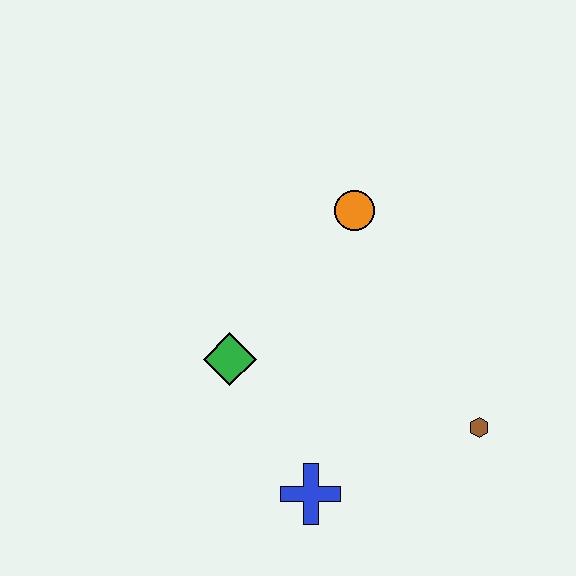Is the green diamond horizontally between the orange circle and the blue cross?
No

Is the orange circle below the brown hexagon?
No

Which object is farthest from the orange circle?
The blue cross is farthest from the orange circle.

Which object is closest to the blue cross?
The green diamond is closest to the blue cross.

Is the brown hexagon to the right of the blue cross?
Yes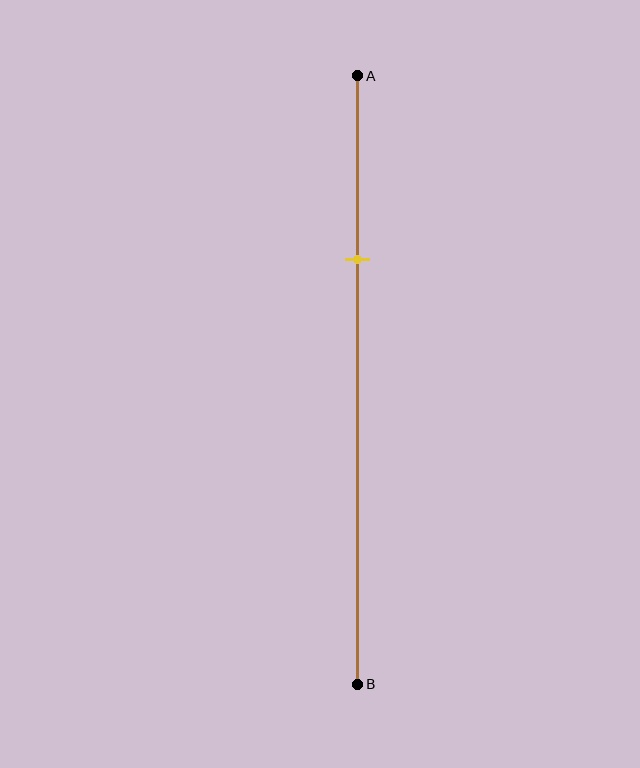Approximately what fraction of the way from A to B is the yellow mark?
The yellow mark is approximately 30% of the way from A to B.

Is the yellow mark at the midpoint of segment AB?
No, the mark is at about 30% from A, not at the 50% midpoint.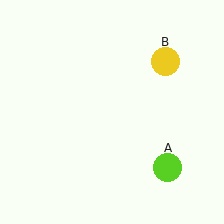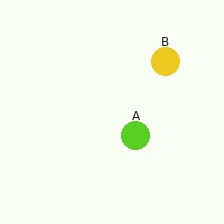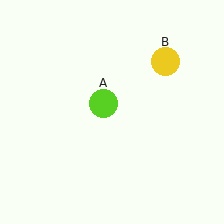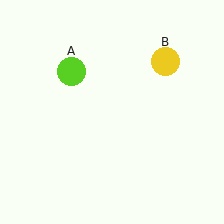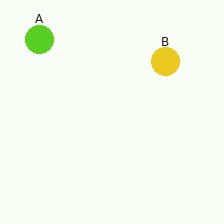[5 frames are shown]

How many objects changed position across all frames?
1 object changed position: lime circle (object A).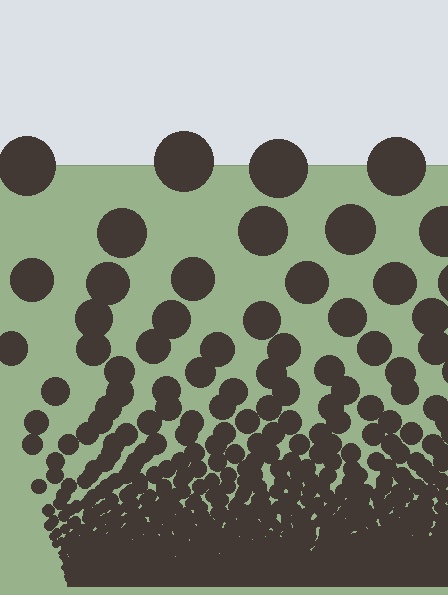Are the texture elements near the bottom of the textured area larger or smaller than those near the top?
Smaller. The gradient is inverted — elements near the bottom are smaller and denser.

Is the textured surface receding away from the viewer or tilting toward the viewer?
The surface appears to tilt toward the viewer. Texture elements get larger and sparser toward the top.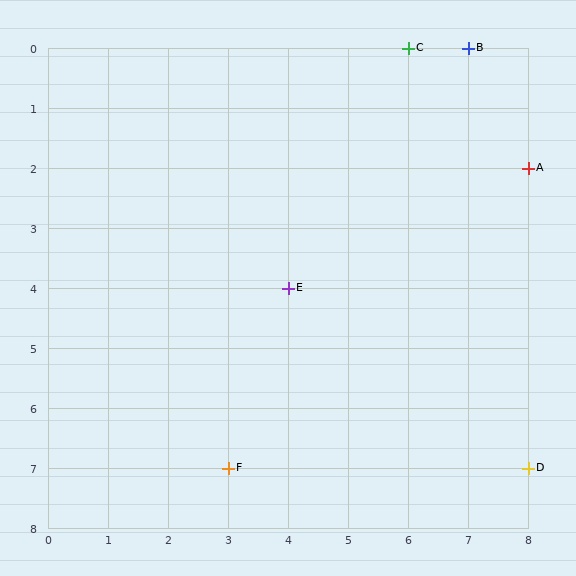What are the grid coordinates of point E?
Point E is at grid coordinates (4, 4).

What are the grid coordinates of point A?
Point A is at grid coordinates (8, 2).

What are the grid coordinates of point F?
Point F is at grid coordinates (3, 7).